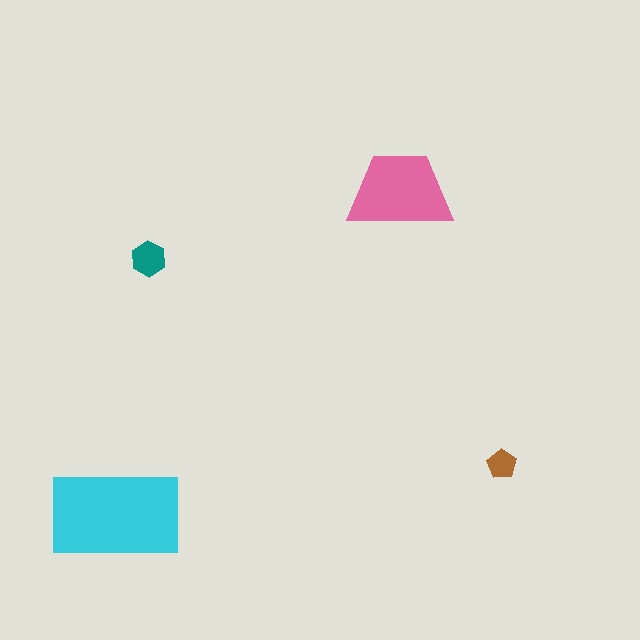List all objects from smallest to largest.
The brown pentagon, the teal hexagon, the pink trapezoid, the cyan rectangle.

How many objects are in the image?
There are 4 objects in the image.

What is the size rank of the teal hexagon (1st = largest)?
3rd.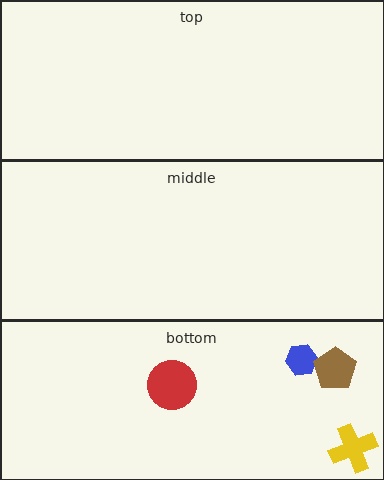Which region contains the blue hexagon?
The bottom region.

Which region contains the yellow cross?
The bottom region.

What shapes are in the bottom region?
The blue hexagon, the yellow cross, the brown pentagon, the red circle.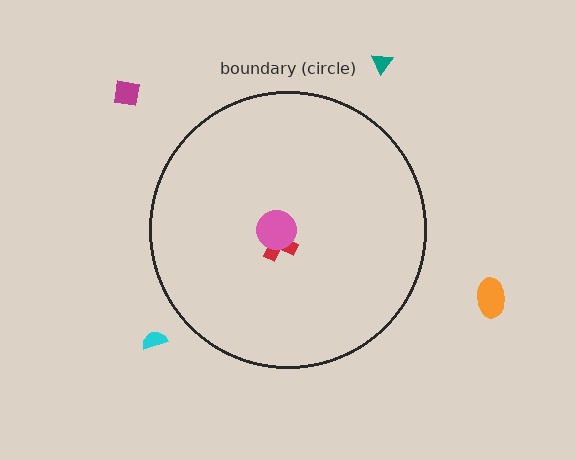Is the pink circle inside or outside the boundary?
Inside.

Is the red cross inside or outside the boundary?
Inside.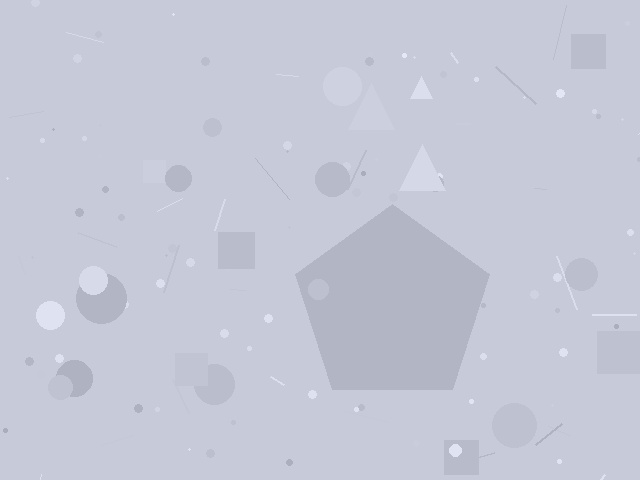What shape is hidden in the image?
A pentagon is hidden in the image.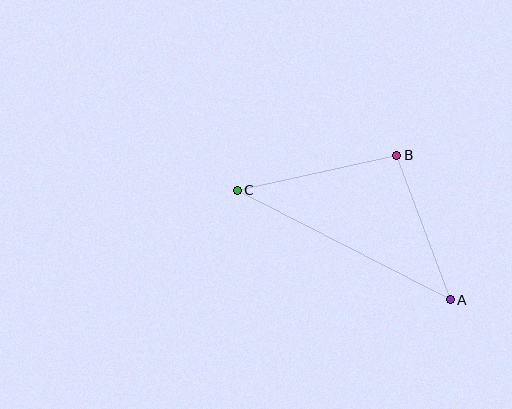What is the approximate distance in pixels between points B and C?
The distance between B and C is approximately 163 pixels.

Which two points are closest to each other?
Points A and B are closest to each other.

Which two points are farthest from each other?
Points A and C are farthest from each other.